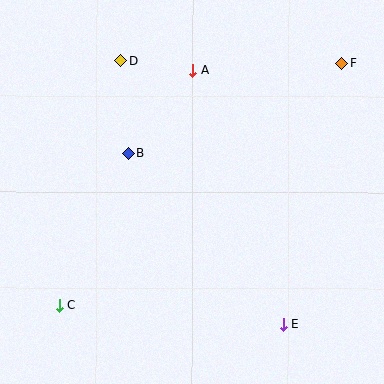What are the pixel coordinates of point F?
Point F is at (342, 64).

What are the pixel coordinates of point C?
Point C is at (59, 305).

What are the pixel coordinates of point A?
Point A is at (193, 70).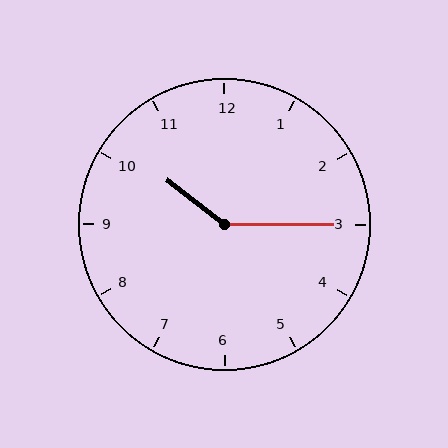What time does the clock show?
10:15.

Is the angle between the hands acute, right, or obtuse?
It is obtuse.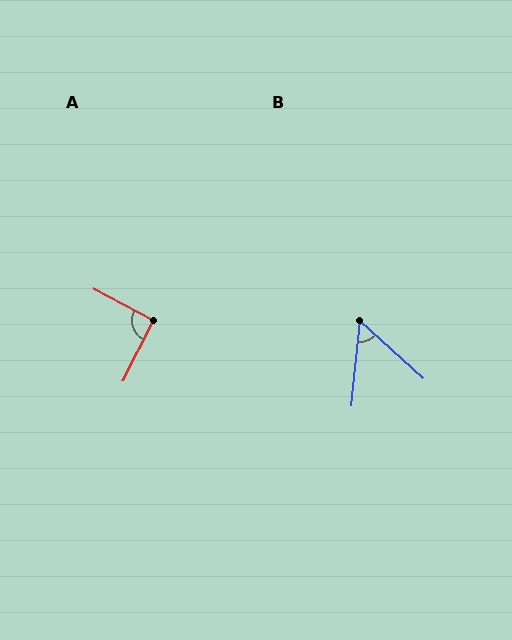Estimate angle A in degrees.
Approximately 92 degrees.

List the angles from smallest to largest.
B (53°), A (92°).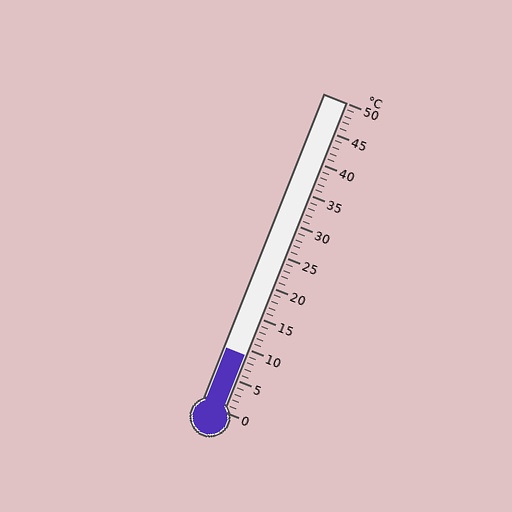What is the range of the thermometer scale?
The thermometer scale ranges from 0°C to 50°C.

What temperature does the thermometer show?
The thermometer shows approximately 9°C.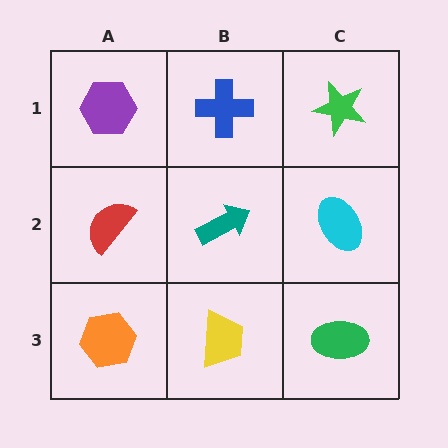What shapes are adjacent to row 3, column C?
A cyan ellipse (row 2, column C), a yellow trapezoid (row 3, column B).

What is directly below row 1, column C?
A cyan ellipse.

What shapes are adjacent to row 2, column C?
A green star (row 1, column C), a green ellipse (row 3, column C), a teal arrow (row 2, column B).